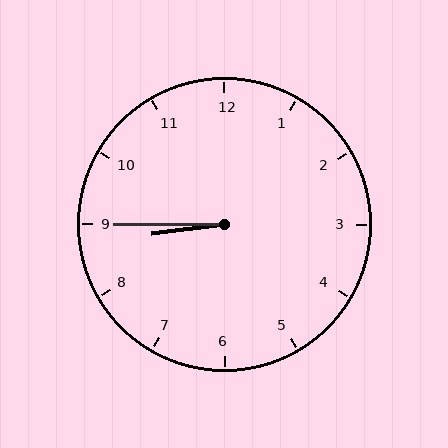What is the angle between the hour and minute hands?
Approximately 8 degrees.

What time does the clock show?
8:45.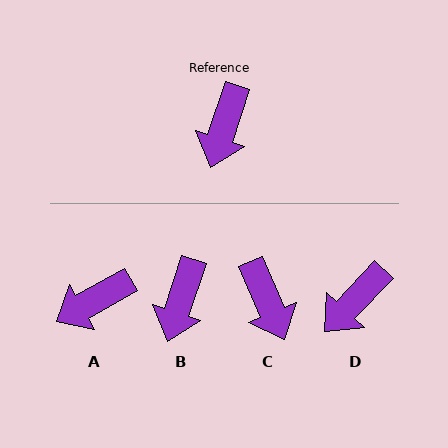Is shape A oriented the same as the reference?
No, it is off by about 43 degrees.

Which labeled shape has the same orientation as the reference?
B.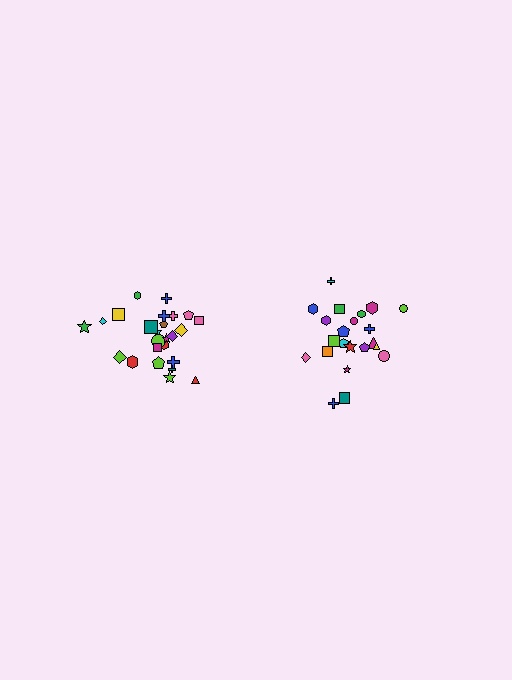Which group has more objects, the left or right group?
The left group.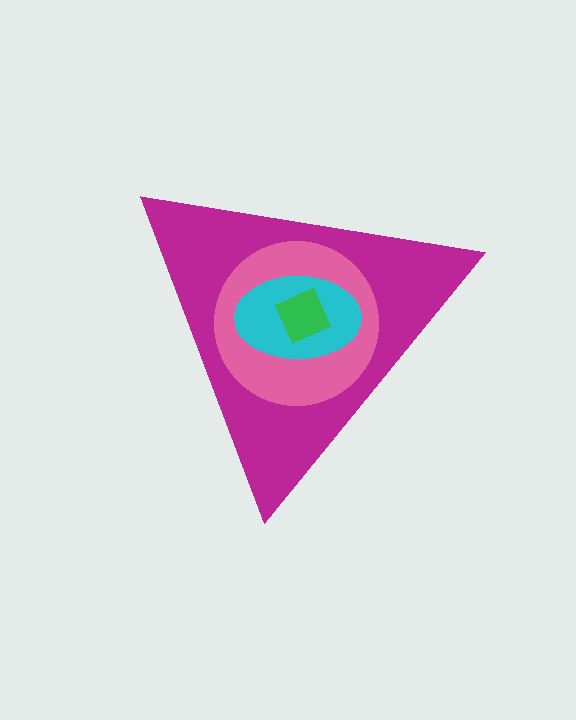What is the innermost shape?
The green square.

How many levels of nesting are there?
4.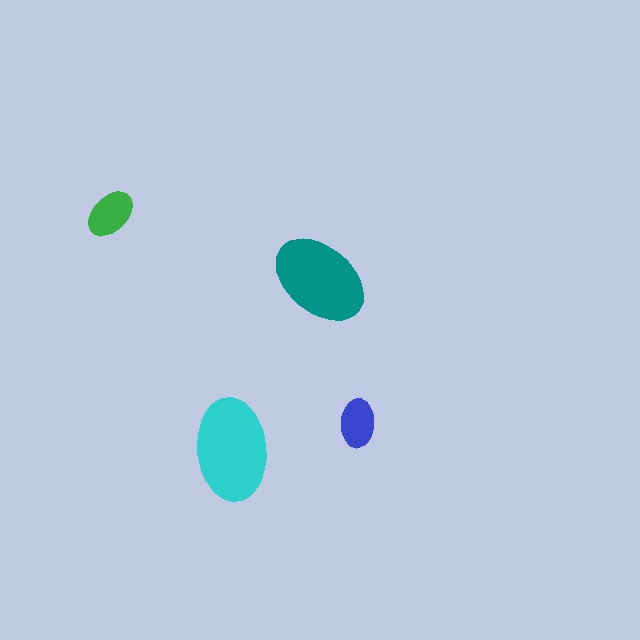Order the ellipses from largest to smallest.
the cyan one, the teal one, the green one, the blue one.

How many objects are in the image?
There are 4 objects in the image.